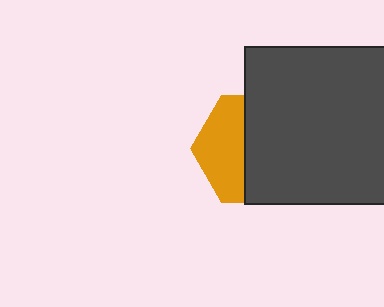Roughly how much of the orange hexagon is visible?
A small part of it is visible (roughly 40%).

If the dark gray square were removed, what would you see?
You would see the complete orange hexagon.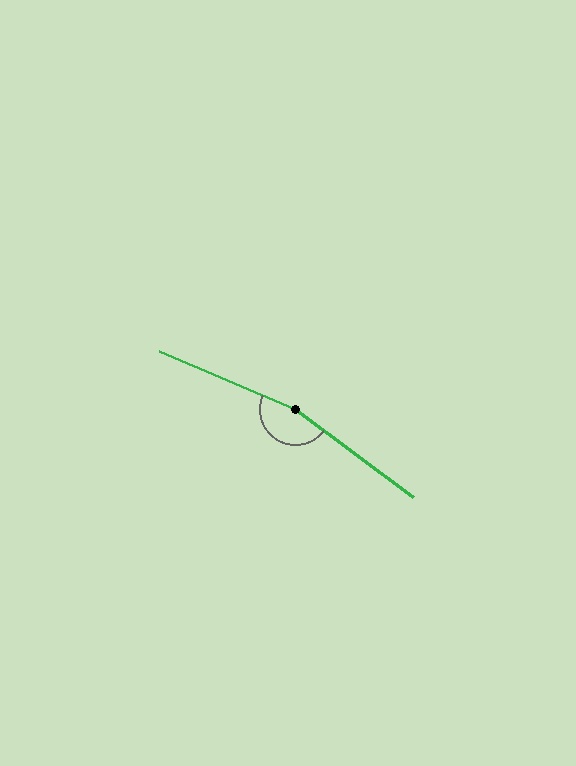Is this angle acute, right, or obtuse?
It is obtuse.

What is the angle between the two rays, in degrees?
Approximately 166 degrees.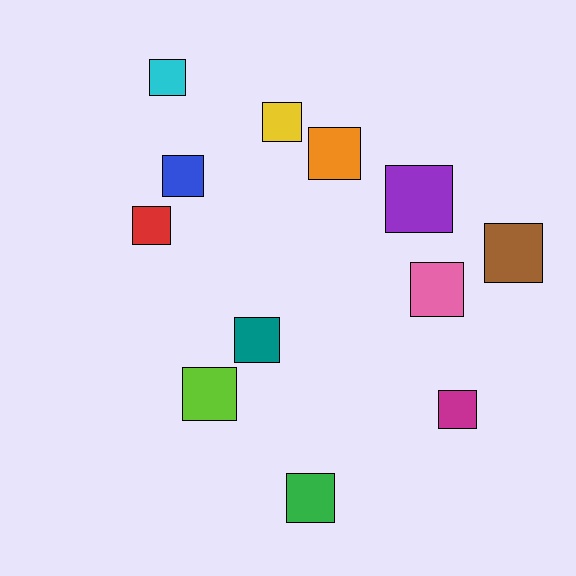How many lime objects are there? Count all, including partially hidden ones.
There is 1 lime object.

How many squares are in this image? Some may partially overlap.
There are 12 squares.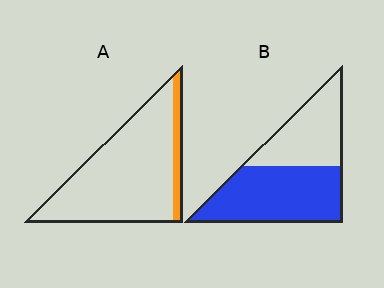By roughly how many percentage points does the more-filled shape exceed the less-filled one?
By roughly 45 percentage points (B over A).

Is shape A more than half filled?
No.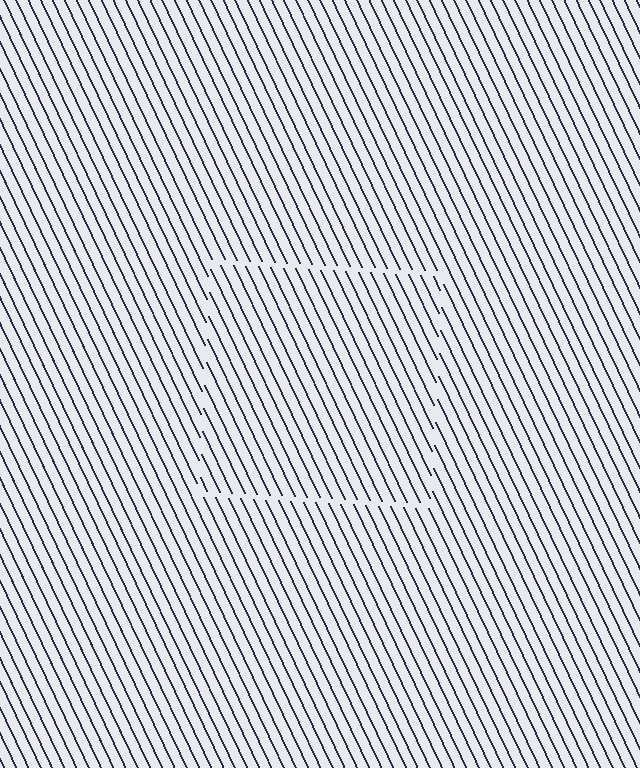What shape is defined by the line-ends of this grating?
An illusory square. The interior of the shape contains the same grating, shifted by half a period — the contour is defined by the phase discontinuity where line-ends from the inner and outer gratings abut.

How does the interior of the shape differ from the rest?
The interior of the shape contains the same grating, shifted by half a period — the contour is defined by the phase discontinuity where line-ends from the inner and outer gratings abut.